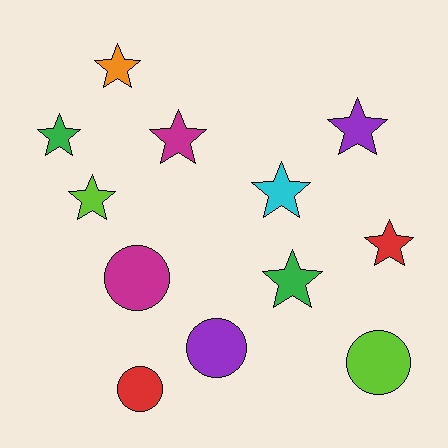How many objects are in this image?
There are 12 objects.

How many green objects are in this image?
There are 2 green objects.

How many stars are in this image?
There are 8 stars.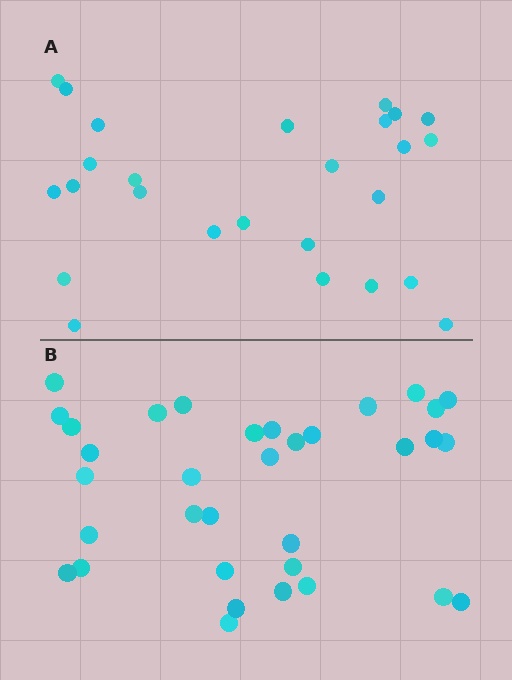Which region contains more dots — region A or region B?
Region B (the bottom region) has more dots.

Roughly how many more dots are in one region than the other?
Region B has roughly 8 or so more dots than region A.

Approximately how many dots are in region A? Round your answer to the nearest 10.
About 30 dots. (The exact count is 26, which rounds to 30.)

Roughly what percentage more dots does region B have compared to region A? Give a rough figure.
About 30% more.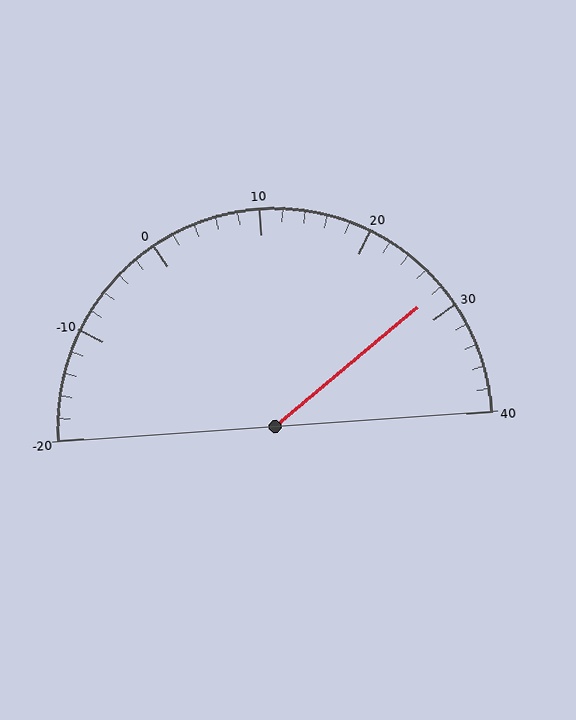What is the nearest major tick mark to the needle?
The nearest major tick mark is 30.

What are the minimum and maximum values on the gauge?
The gauge ranges from -20 to 40.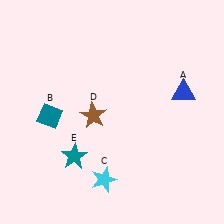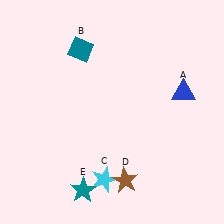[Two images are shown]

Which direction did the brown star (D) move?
The brown star (D) moved down.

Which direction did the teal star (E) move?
The teal star (E) moved down.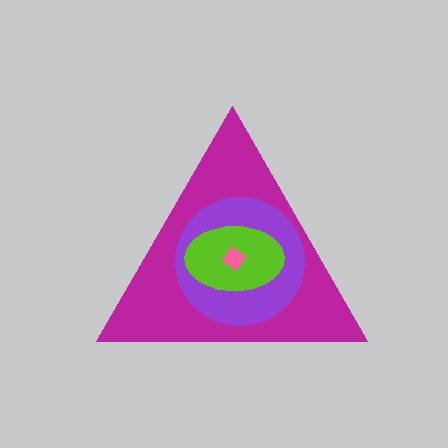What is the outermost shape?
The magenta triangle.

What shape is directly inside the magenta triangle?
The purple circle.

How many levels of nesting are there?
4.